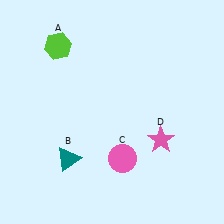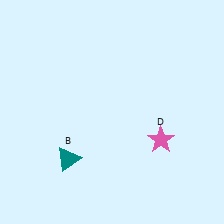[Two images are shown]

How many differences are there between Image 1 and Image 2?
There are 2 differences between the two images.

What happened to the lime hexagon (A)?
The lime hexagon (A) was removed in Image 2. It was in the top-left area of Image 1.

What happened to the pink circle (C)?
The pink circle (C) was removed in Image 2. It was in the bottom-right area of Image 1.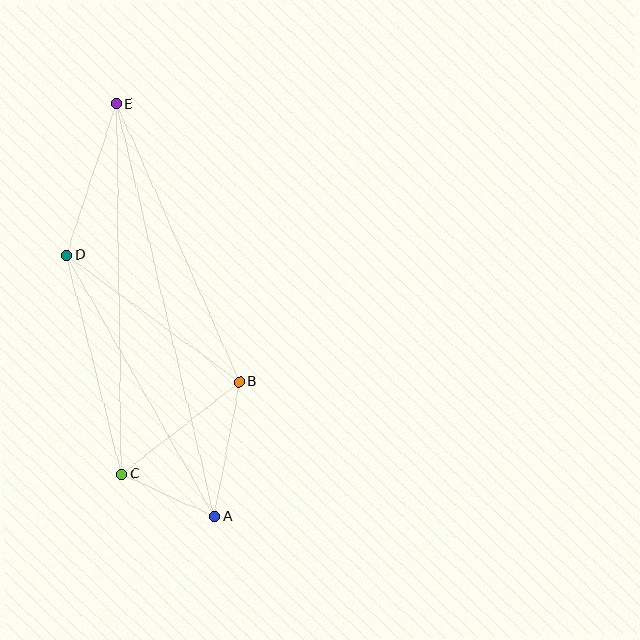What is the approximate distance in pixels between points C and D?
The distance between C and D is approximately 226 pixels.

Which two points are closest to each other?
Points A and C are closest to each other.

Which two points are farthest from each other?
Points A and E are farthest from each other.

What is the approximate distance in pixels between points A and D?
The distance between A and D is approximately 300 pixels.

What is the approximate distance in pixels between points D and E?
The distance between D and E is approximately 159 pixels.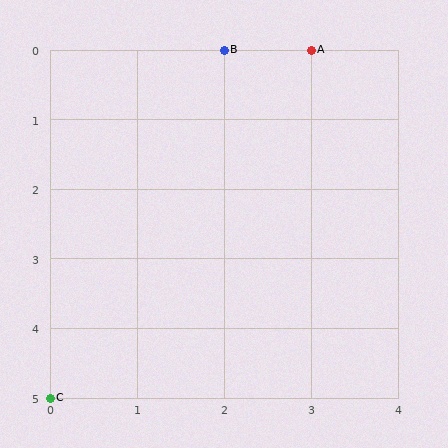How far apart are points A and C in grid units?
Points A and C are 3 columns and 5 rows apart (about 5.8 grid units diagonally).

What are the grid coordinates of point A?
Point A is at grid coordinates (3, 0).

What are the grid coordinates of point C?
Point C is at grid coordinates (0, 5).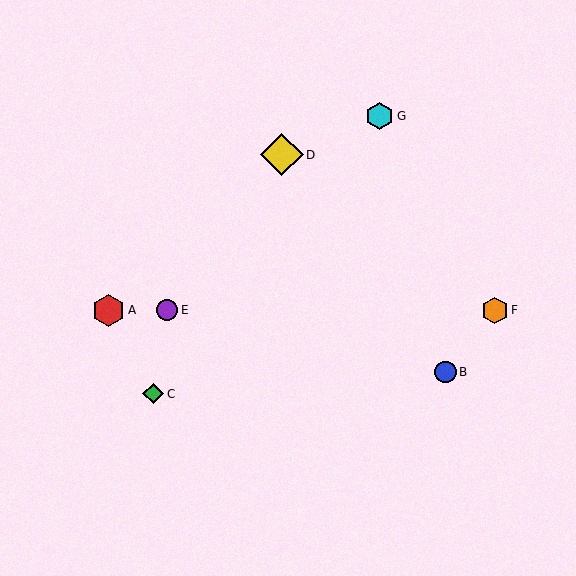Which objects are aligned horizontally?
Objects A, E, F are aligned horizontally.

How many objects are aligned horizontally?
3 objects (A, E, F) are aligned horizontally.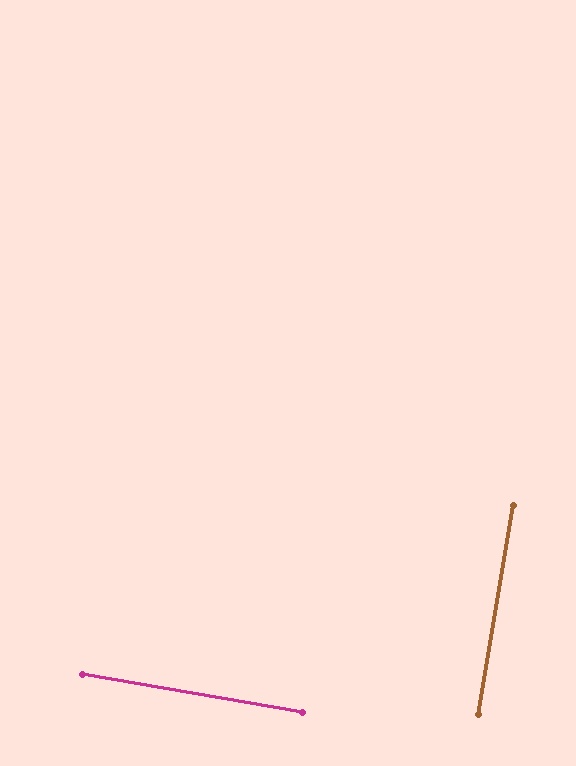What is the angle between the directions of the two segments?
Approximately 90 degrees.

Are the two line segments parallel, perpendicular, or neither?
Perpendicular — they meet at approximately 90°.